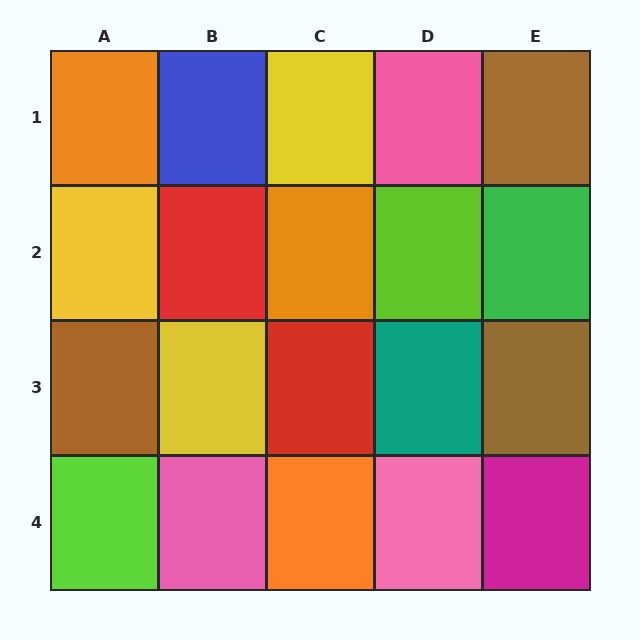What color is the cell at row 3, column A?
Brown.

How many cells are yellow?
3 cells are yellow.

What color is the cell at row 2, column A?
Yellow.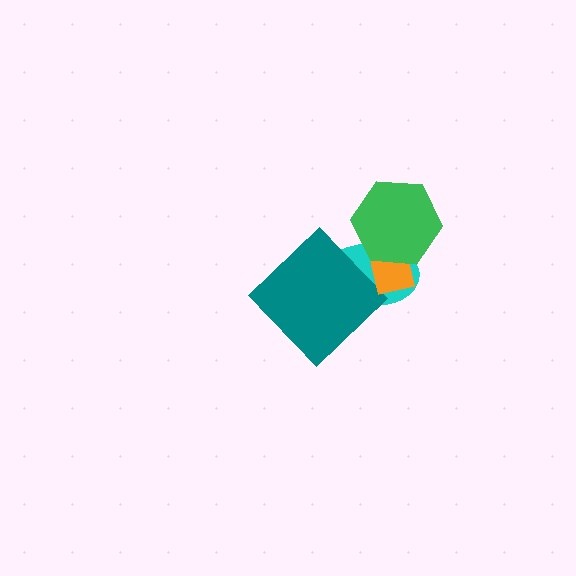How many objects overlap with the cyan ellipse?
3 objects overlap with the cyan ellipse.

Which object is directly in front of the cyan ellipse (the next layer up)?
The teal diamond is directly in front of the cyan ellipse.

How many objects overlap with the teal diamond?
1 object overlaps with the teal diamond.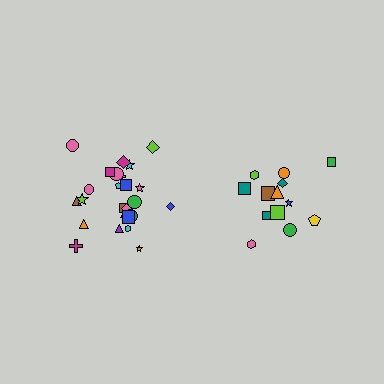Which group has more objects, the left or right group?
The left group.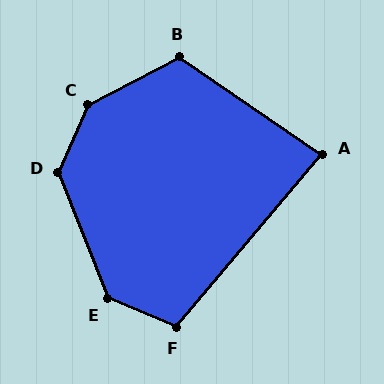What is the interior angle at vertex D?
Approximately 134 degrees (obtuse).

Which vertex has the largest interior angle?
C, at approximately 142 degrees.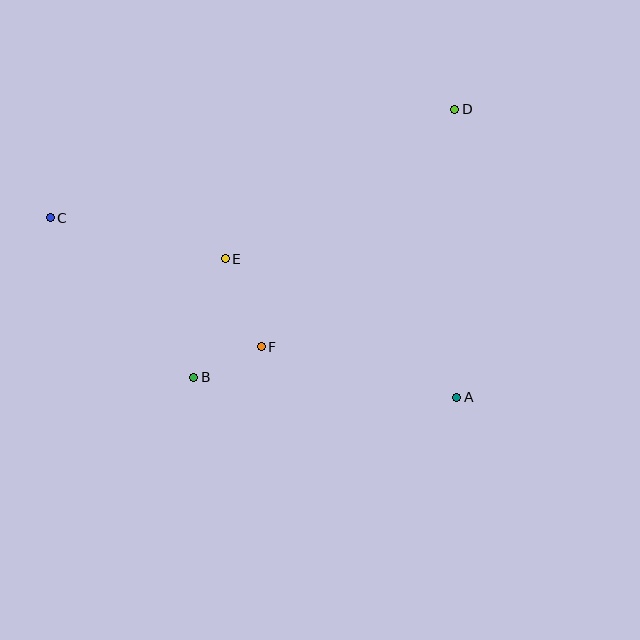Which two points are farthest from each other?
Points A and C are farthest from each other.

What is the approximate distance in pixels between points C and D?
The distance between C and D is approximately 418 pixels.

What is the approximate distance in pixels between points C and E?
The distance between C and E is approximately 179 pixels.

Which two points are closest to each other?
Points B and F are closest to each other.